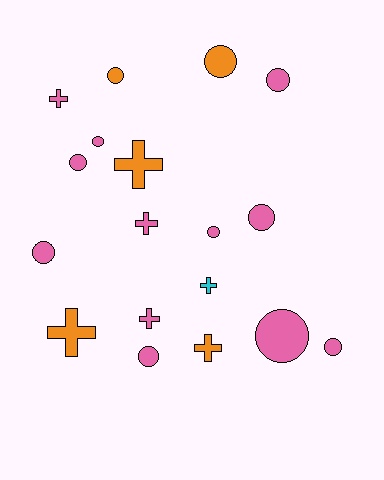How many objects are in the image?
There are 18 objects.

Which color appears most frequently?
Pink, with 12 objects.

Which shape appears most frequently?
Circle, with 11 objects.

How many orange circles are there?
There are 2 orange circles.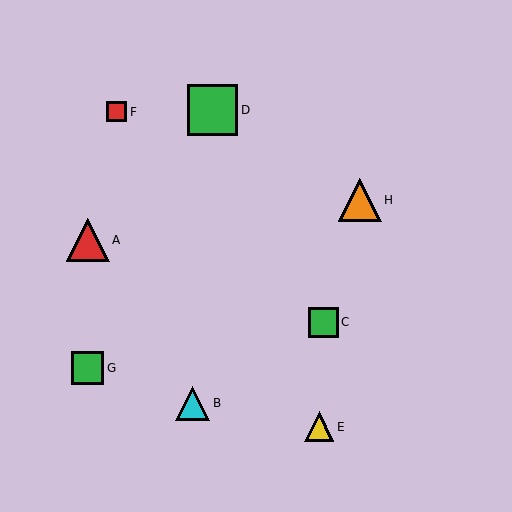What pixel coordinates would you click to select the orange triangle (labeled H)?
Click at (360, 200) to select the orange triangle H.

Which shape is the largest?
The green square (labeled D) is the largest.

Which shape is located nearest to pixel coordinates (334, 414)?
The yellow triangle (labeled E) at (319, 427) is nearest to that location.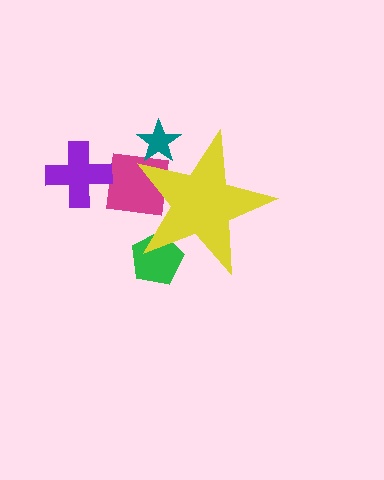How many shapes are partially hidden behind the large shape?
3 shapes are partially hidden.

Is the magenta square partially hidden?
Yes, the magenta square is partially hidden behind the yellow star.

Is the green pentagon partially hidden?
Yes, the green pentagon is partially hidden behind the yellow star.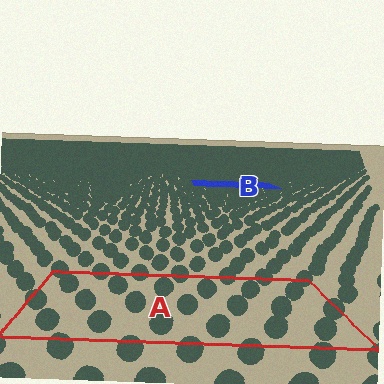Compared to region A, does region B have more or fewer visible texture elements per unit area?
Region B has more texture elements per unit area — they are packed more densely because it is farther away.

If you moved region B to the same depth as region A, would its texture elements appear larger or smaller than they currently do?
They would appear larger. At a closer depth, the same texture elements are projected at a bigger on-screen size.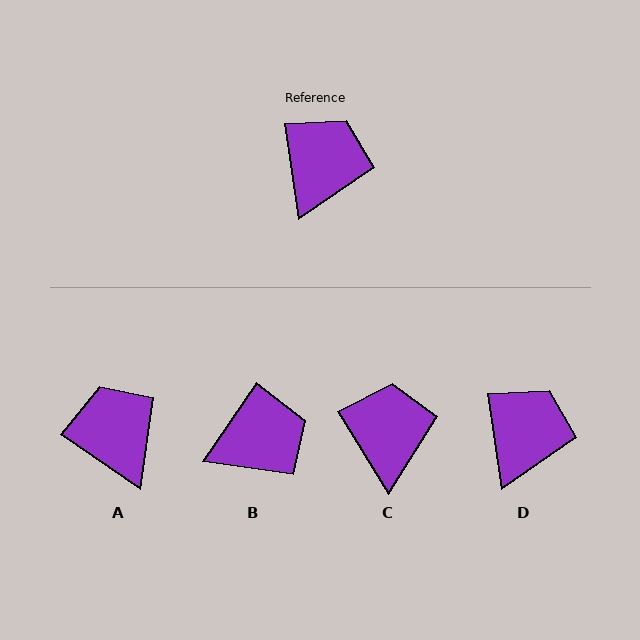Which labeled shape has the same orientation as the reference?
D.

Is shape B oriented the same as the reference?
No, it is off by about 42 degrees.